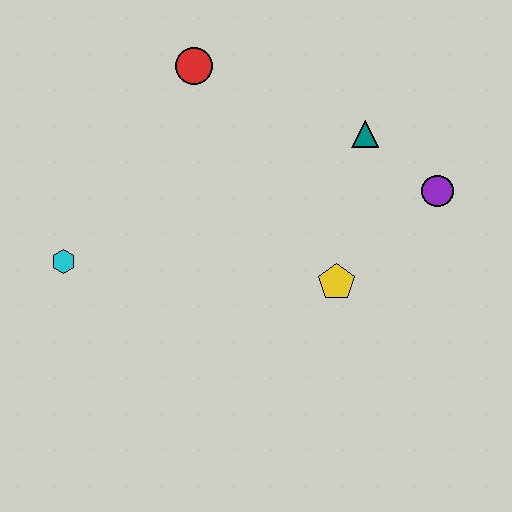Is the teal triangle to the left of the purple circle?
Yes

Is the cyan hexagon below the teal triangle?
Yes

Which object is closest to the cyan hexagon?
The red circle is closest to the cyan hexagon.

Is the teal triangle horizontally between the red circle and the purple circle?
Yes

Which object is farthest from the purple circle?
The cyan hexagon is farthest from the purple circle.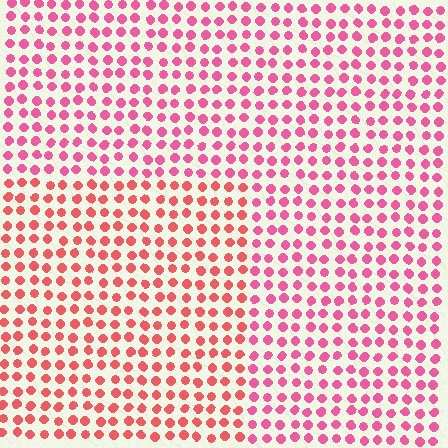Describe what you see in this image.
The image is filled with small pink elements in a uniform arrangement. A rectangle-shaped region is visible where the elements are tinted to a slightly different hue, forming a subtle color boundary.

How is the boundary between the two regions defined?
The boundary is defined purely by a slight shift in hue (about 26 degrees). Spacing, size, and orientation are identical on both sides.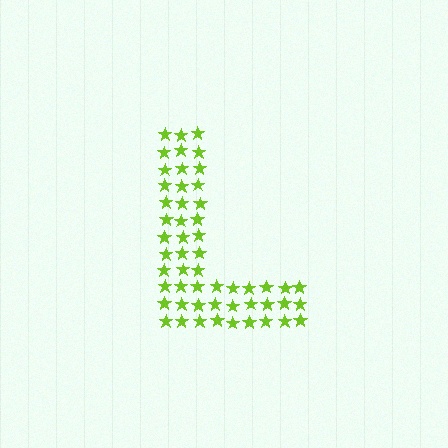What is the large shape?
The large shape is the letter L.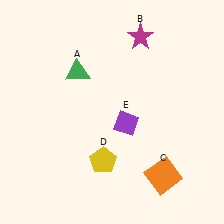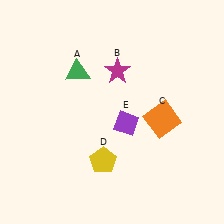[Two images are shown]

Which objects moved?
The objects that moved are: the magenta star (B), the orange square (C).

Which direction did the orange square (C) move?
The orange square (C) moved up.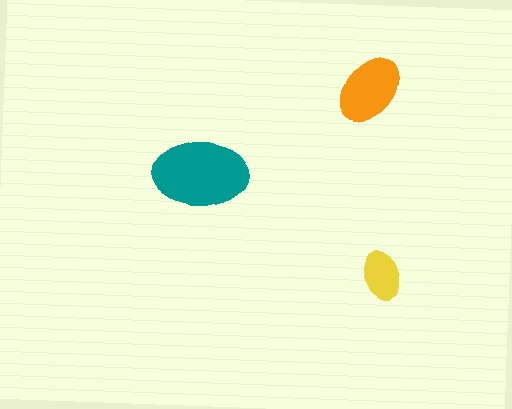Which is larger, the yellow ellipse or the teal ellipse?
The teal one.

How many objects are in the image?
There are 3 objects in the image.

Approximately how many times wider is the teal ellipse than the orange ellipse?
About 1.5 times wider.